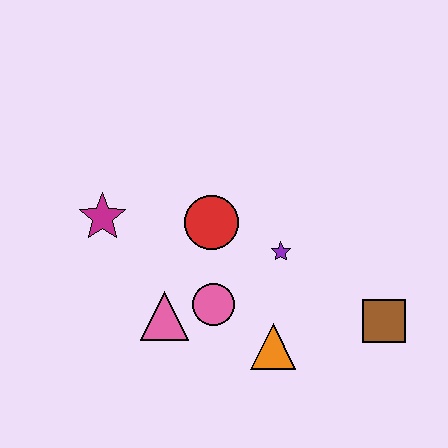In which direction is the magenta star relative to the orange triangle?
The magenta star is to the left of the orange triangle.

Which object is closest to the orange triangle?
The pink circle is closest to the orange triangle.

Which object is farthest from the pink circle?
The brown square is farthest from the pink circle.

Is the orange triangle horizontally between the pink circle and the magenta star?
No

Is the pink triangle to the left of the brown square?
Yes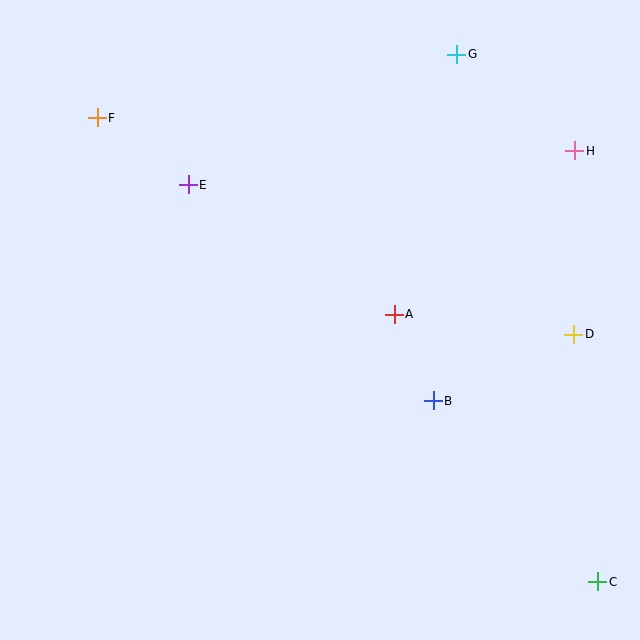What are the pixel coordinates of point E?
Point E is at (188, 185).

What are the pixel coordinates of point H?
Point H is at (575, 151).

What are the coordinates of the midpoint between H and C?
The midpoint between H and C is at (586, 366).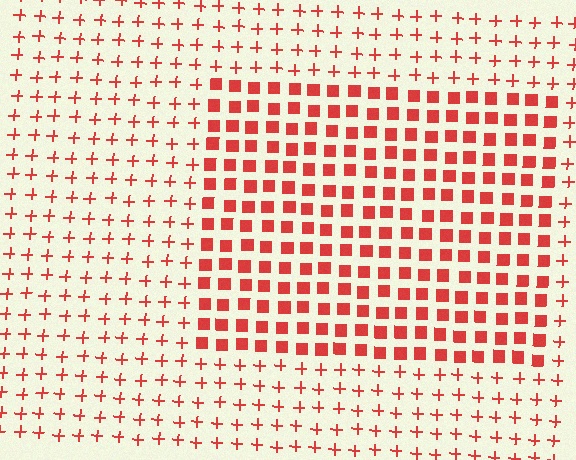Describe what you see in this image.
The image is filled with small red elements arranged in a uniform grid. A rectangle-shaped region contains squares, while the surrounding area contains plus signs. The boundary is defined purely by the change in element shape.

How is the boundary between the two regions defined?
The boundary is defined by a change in element shape: squares inside vs. plus signs outside. All elements share the same color and spacing.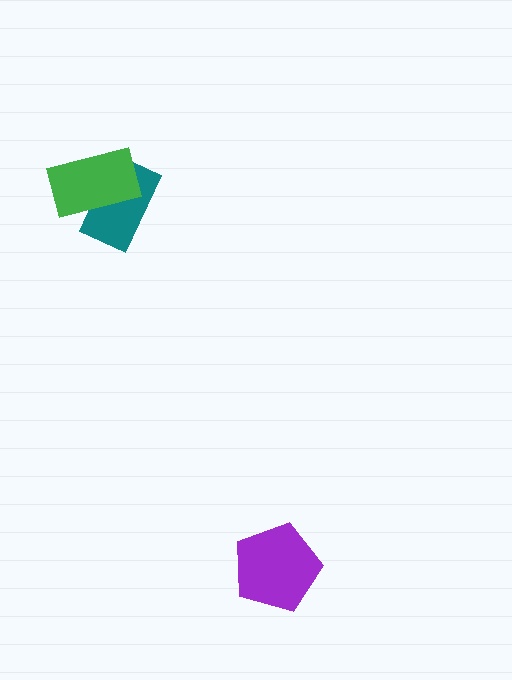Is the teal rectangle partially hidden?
Yes, it is partially covered by another shape.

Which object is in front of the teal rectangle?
The green rectangle is in front of the teal rectangle.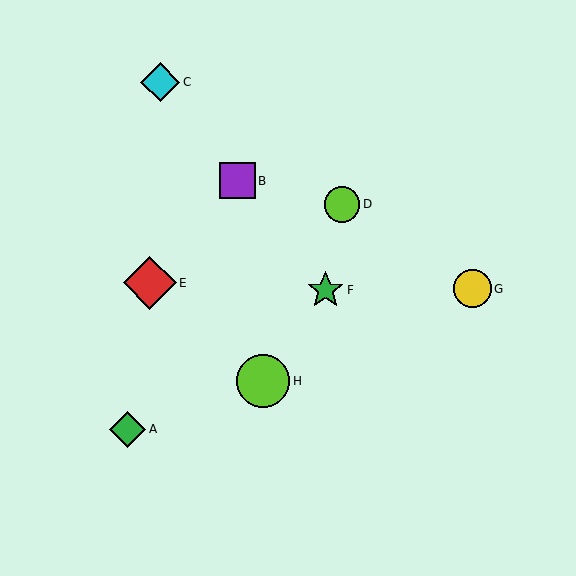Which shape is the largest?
The red diamond (labeled E) is the largest.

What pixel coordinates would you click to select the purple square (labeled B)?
Click at (237, 181) to select the purple square B.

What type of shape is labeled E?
Shape E is a red diamond.